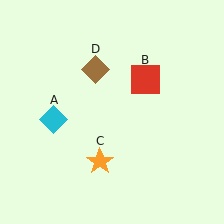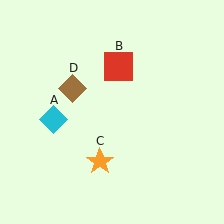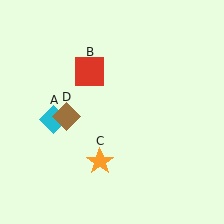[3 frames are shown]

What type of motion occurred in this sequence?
The red square (object B), brown diamond (object D) rotated counterclockwise around the center of the scene.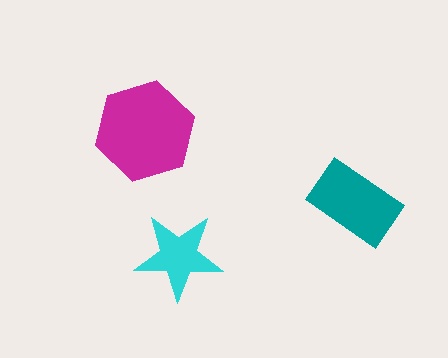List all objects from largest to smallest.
The magenta hexagon, the teal rectangle, the cyan star.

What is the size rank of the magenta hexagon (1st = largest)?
1st.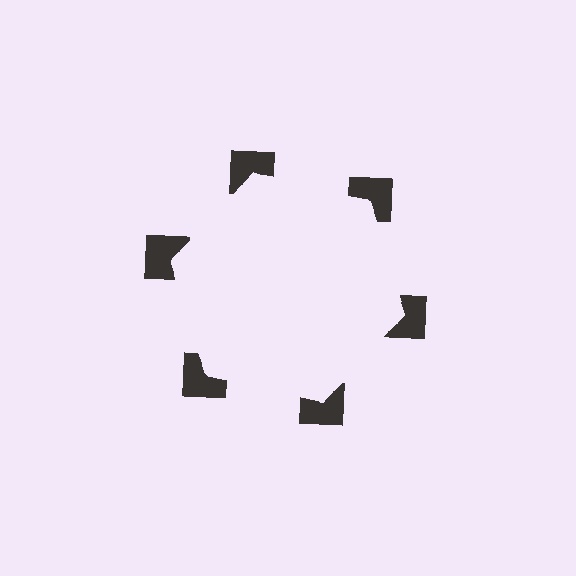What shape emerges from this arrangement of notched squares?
An illusory hexagon — its edges are inferred from the aligned wedge cuts in the notched squares, not physically drawn.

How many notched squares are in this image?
There are 6 — one at each vertex of the illusory hexagon.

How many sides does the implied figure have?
6 sides.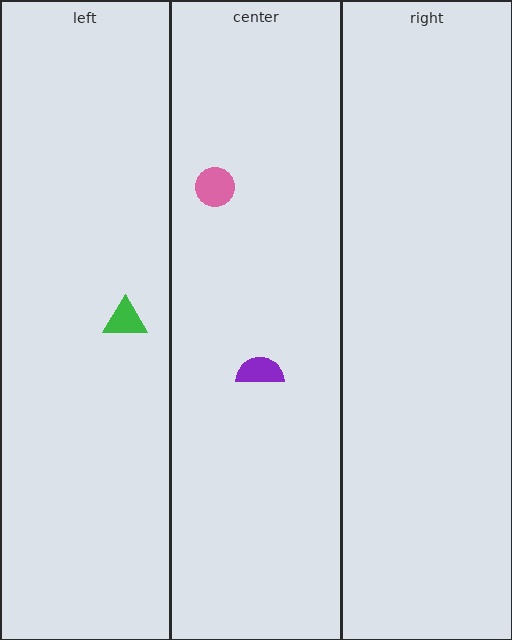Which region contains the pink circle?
The center region.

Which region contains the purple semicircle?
The center region.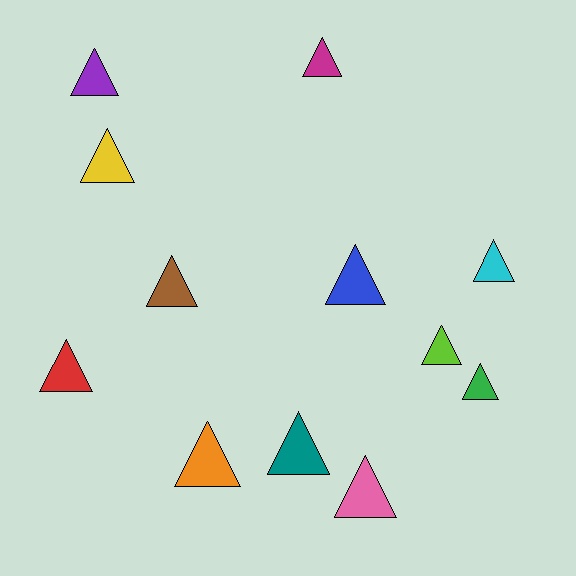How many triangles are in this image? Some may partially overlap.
There are 12 triangles.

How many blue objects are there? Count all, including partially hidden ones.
There is 1 blue object.